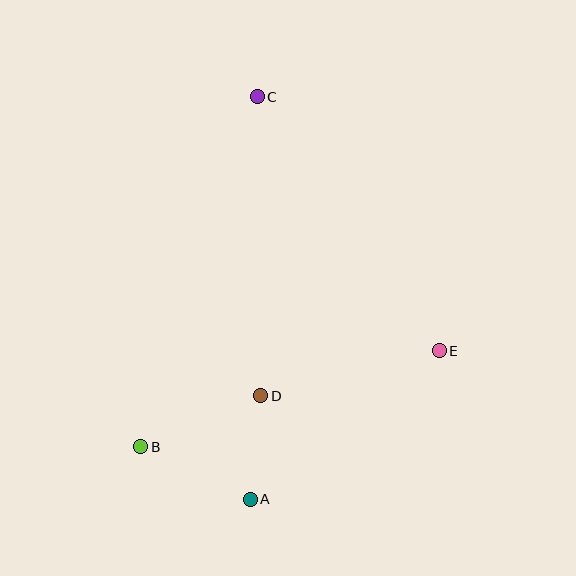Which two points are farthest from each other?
Points A and C are farthest from each other.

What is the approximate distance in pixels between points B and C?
The distance between B and C is approximately 369 pixels.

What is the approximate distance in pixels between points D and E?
The distance between D and E is approximately 184 pixels.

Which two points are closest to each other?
Points A and D are closest to each other.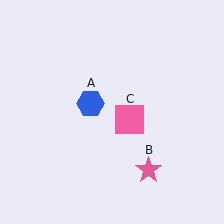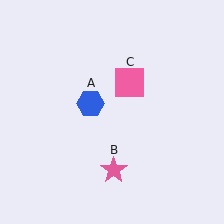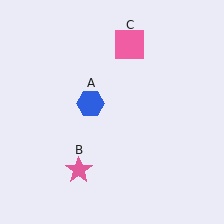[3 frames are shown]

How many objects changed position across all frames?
2 objects changed position: pink star (object B), pink square (object C).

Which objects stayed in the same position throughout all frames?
Blue hexagon (object A) remained stationary.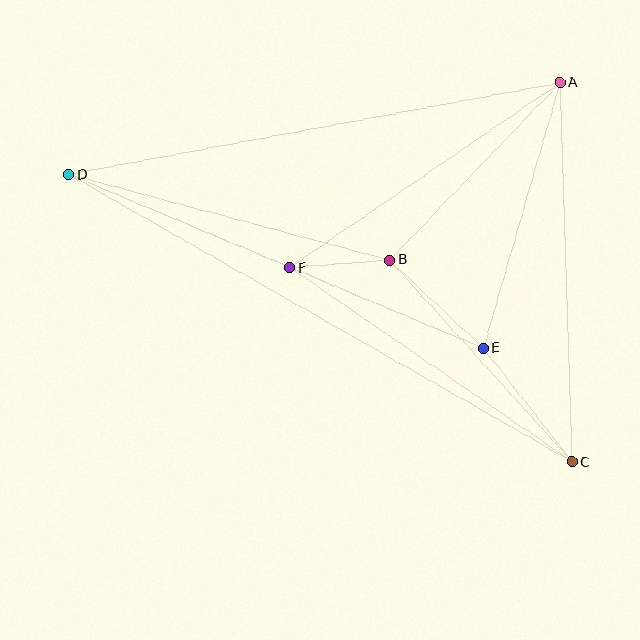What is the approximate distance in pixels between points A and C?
The distance between A and C is approximately 380 pixels.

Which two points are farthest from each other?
Points C and D are farthest from each other.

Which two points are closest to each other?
Points B and F are closest to each other.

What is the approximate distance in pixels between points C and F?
The distance between C and F is approximately 342 pixels.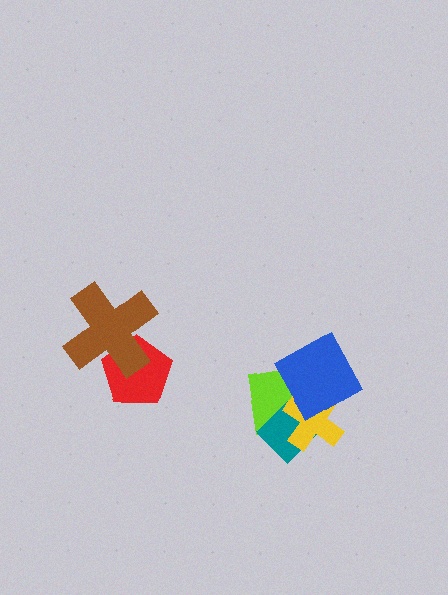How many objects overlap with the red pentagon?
1 object overlaps with the red pentagon.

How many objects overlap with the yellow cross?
3 objects overlap with the yellow cross.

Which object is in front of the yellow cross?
The blue diamond is in front of the yellow cross.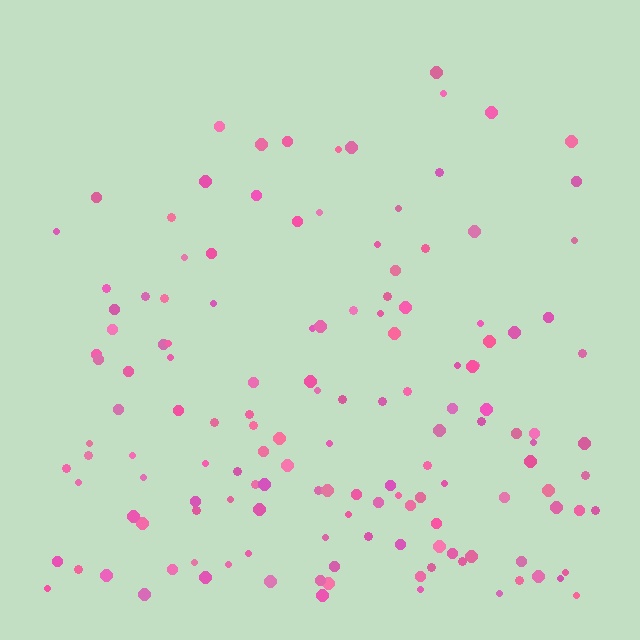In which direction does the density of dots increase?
From top to bottom, with the bottom side densest.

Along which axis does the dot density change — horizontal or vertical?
Vertical.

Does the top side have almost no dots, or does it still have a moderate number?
Still a moderate number, just noticeably fewer than the bottom.